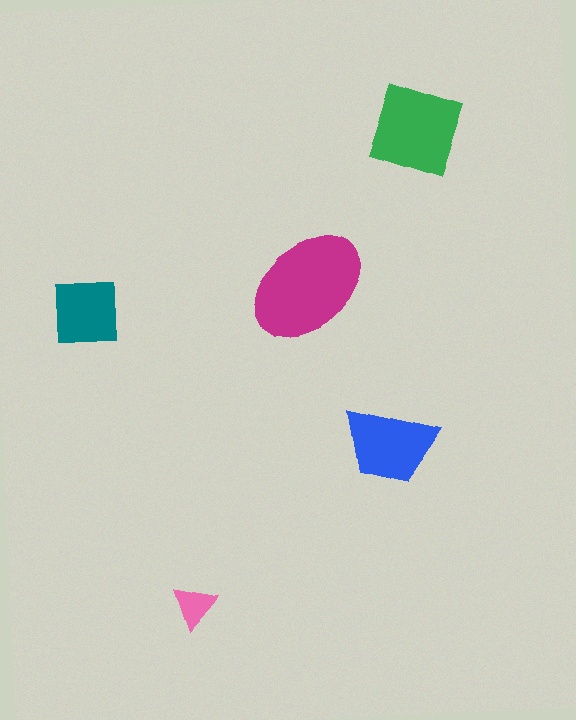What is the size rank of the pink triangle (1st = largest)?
5th.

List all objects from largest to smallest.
The magenta ellipse, the green diamond, the blue trapezoid, the teal square, the pink triangle.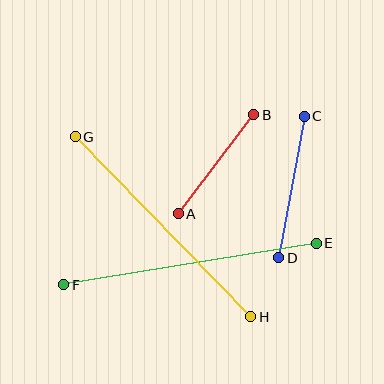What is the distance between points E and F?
The distance is approximately 256 pixels.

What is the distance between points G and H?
The distance is approximately 251 pixels.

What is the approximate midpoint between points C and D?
The midpoint is at approximately (291, 187) pixels.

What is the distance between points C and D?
The distance is approximately 144 pixels.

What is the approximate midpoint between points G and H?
The midpoint is at approximately (163, 227) pixels.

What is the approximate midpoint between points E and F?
The midpoint is at approximately (190, 264) pixels.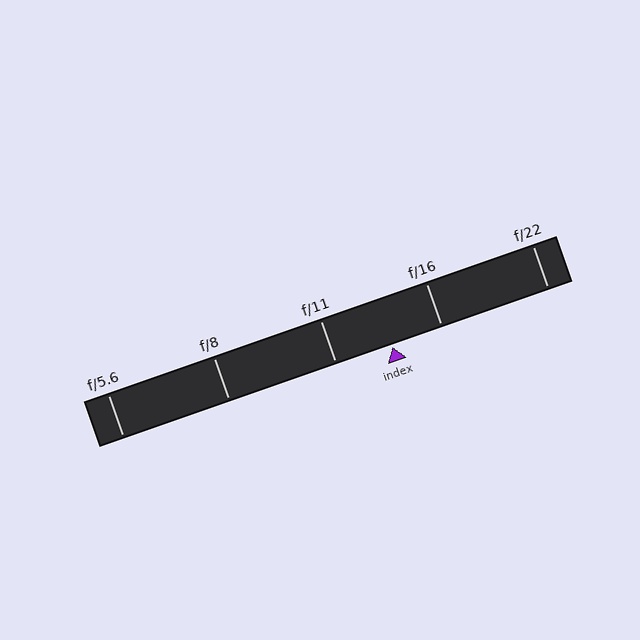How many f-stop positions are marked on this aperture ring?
There are 5 f-stop positions marked.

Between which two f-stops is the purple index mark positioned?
The index mark is between f/11 and f/16.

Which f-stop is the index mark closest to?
The index mark is closest to f/16.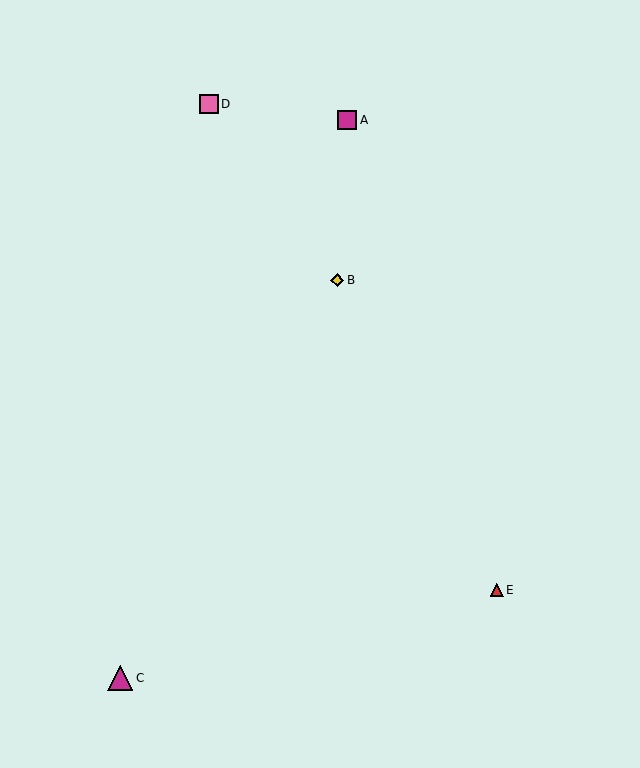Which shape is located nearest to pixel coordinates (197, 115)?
The pink square (labeled D) at (209, 104) is nearest to that location.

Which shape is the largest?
The magenta triangle (labeled C) is the largest.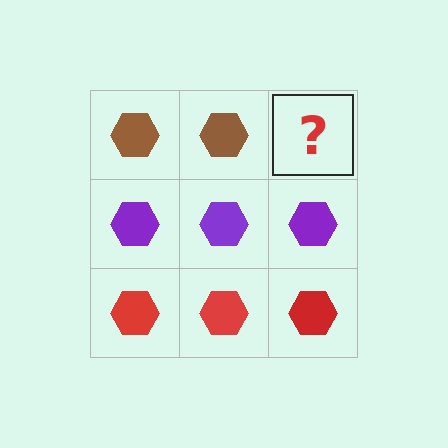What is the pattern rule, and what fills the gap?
The rule is that each row has a consistent color. The gap should be filled with a brown hexagon.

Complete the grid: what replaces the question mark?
The question mark should be replaced with a brown hexagon.